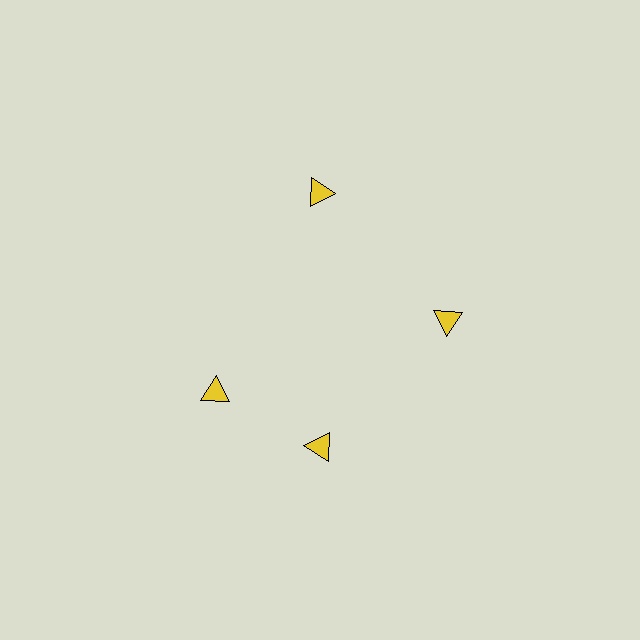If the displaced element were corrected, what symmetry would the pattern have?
It would have 4-fold rotational symmetry — the pattern would map onto itself every 90 degrees.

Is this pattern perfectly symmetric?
No. The 4 yellow triangles are arranged in a ring, but one element near the 9 o'clock position is rotated out of alignment along the ring, breaking the 4-fold rotational symmetry.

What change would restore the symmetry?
The symmetry would be restored by rotating it back into even spacing with its neighbors so that all 4 triangles sit at equal angles and equal distance from the center.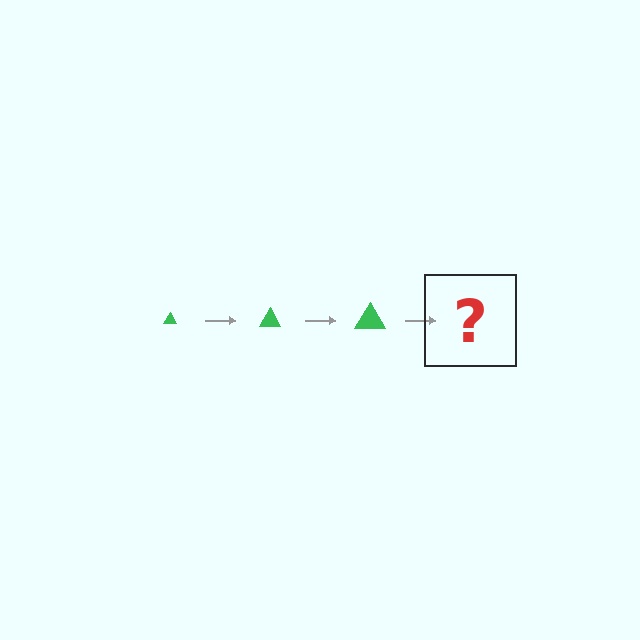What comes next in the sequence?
The next element should be a green triangle, larger than the previous one.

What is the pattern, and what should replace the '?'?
The pattern is that the triangle gets progressively larger each step. The '?' should be a green triangle, larger than the previous one.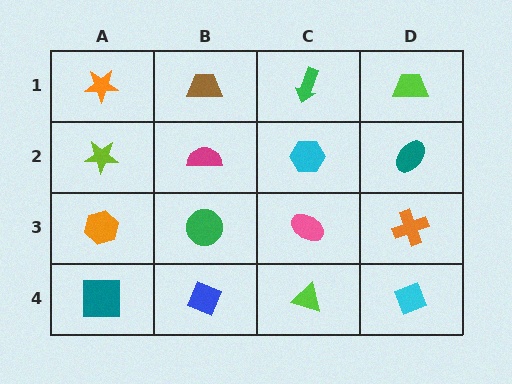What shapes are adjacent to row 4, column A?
An orange hexagon (row 3, column A), a blue diamond (row 4, column B).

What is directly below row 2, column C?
A pink ellipse.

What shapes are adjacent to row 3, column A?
A lime star (row 2, column A), a teal square (row 4, column A), a green circle (row 3, column B).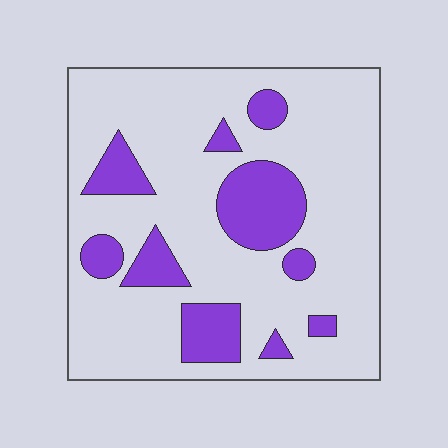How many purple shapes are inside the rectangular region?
10.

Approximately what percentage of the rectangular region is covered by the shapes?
Approximately 20%.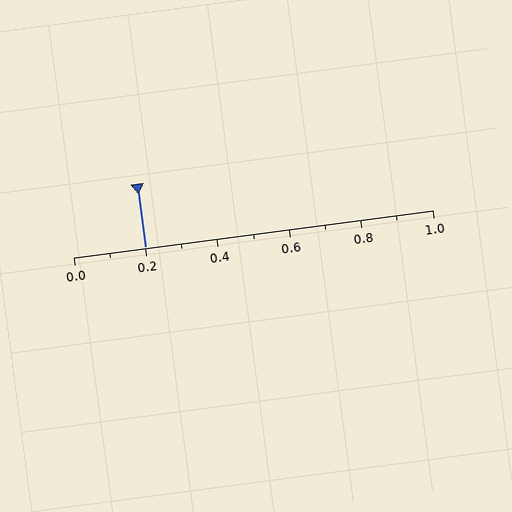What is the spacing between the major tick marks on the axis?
The major ticks are spaced 0.2 apart.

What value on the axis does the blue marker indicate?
The marker indicates approximately 0.2.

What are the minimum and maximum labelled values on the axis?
The axis runs from 0.0 to 1.0.